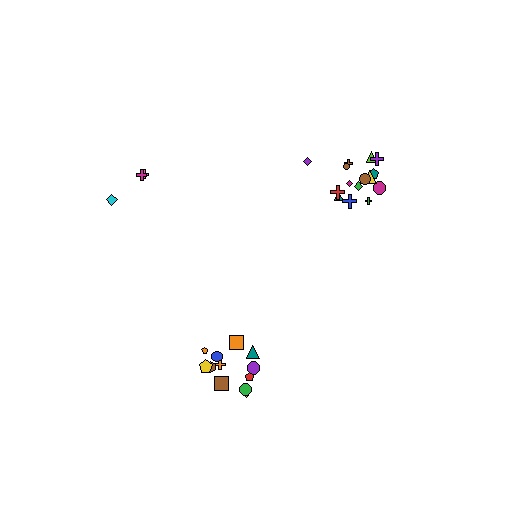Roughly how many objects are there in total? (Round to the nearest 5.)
Roughly 30 objects in total.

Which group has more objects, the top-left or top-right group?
The top-right group.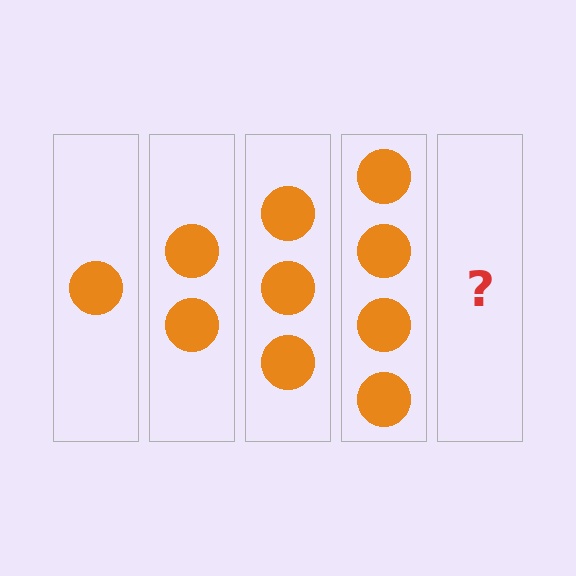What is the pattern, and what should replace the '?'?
The pattern is that each step adds one more circle. The '?' should be 5 circles.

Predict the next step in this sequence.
The next step is 5 circles.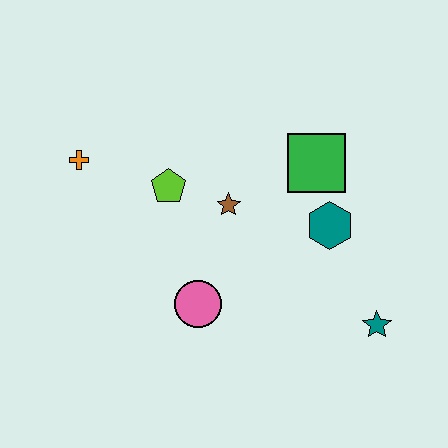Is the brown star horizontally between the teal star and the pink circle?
Yes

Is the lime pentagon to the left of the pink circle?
Yes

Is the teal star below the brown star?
Yes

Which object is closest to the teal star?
The teal hexagon is closest to the teal star.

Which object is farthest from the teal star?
The orange cross is farthest from the teal star.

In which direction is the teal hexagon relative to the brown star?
The teal hexagon is to the right of the brown star.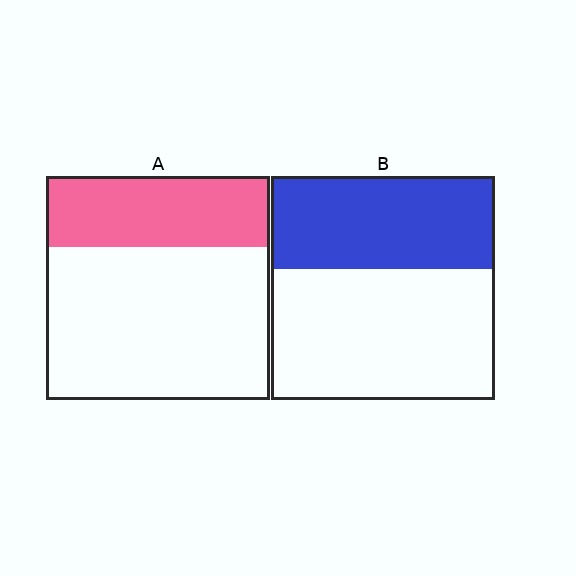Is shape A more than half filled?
No.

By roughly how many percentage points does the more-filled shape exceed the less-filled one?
By roughly 10 percentage points (B over A).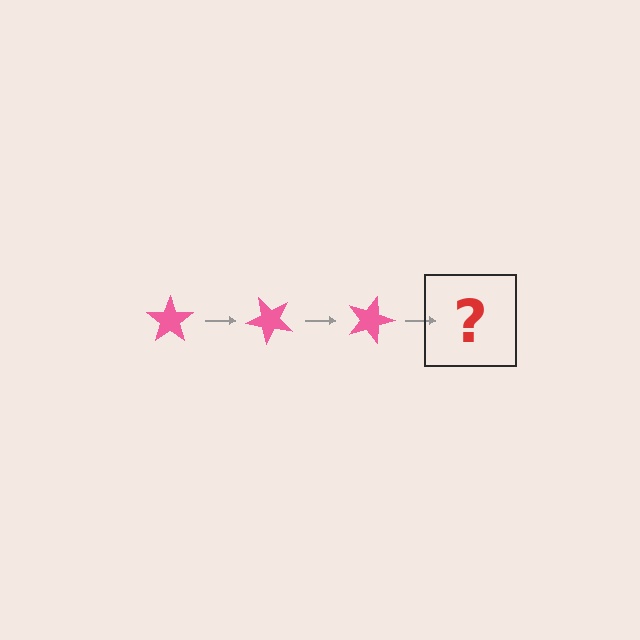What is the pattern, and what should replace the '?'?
The pattern is that the star rotates 45 degrees each step. The '?' should be a pink star rotated 135 degrees.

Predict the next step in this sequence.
The next step is a pink star rotated 135 degrees.